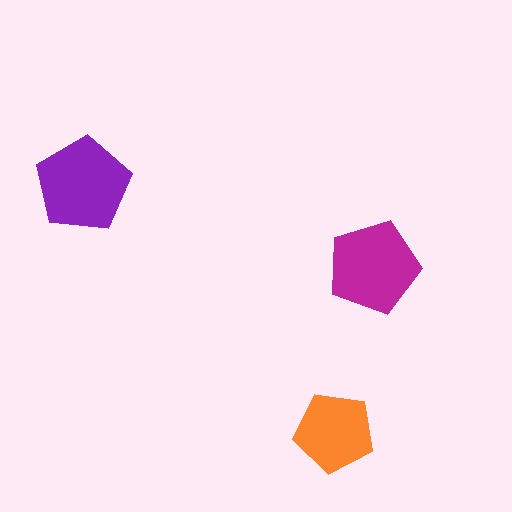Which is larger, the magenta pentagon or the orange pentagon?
The magenta one.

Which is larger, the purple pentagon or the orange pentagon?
The purple one.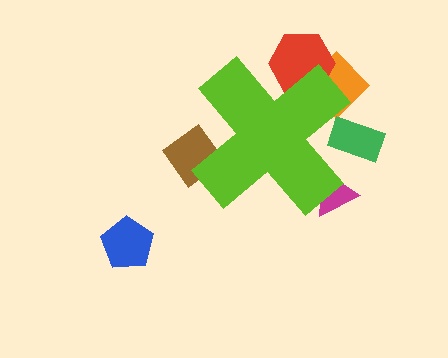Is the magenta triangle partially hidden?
Yes, the magenta triangle is partially hidden behind the lime cross.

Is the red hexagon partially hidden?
Yes, the red hexagon is partially hidden behind the lime cross.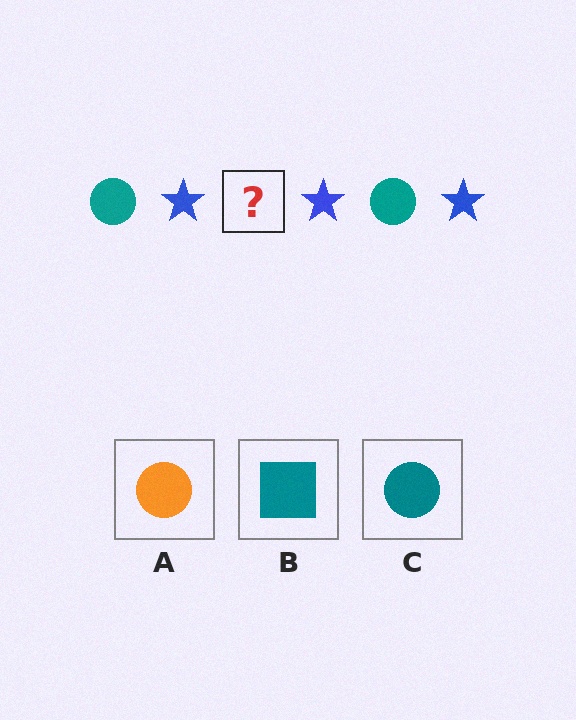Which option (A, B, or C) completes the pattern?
C.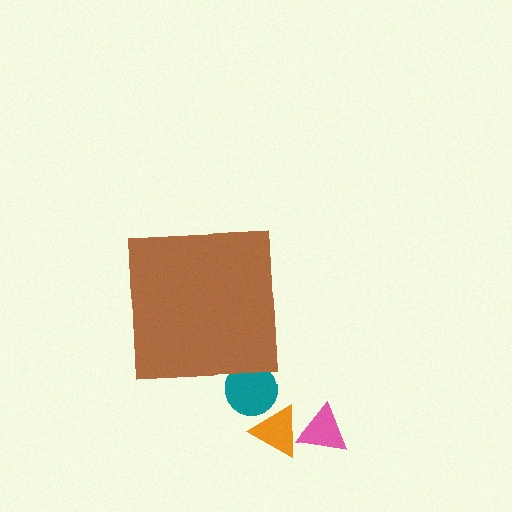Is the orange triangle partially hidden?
No, the orange triangle is fully visible.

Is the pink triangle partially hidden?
No, the pink triangle is fully visible.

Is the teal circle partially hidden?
Yes, the teal circle is partially hidden behind the brown square.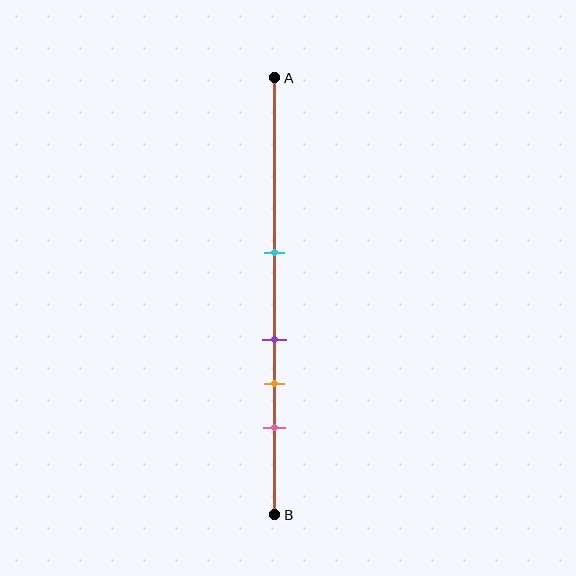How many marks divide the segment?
There are 4 marks dividing the segment.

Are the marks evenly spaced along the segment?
No, the marks are not evenly spaced.